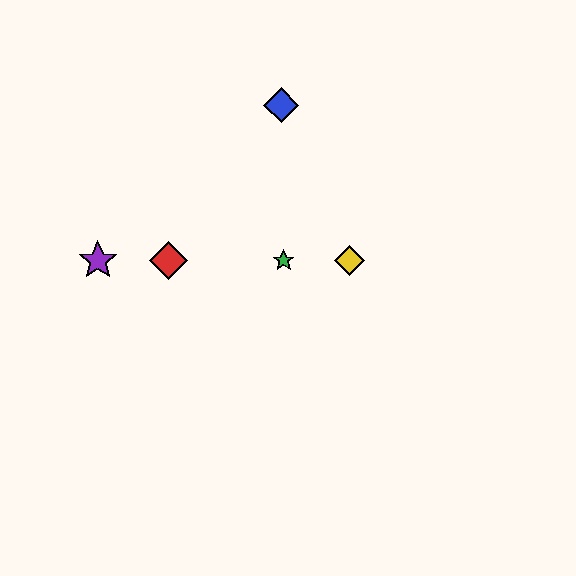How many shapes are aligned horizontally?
4 shapes (the red diamond, the green star, the yellow diamond, the purple star) are aligned horizontally.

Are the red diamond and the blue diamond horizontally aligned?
No, the red diamond is at y≈260 and the blue diamond is at y≈105.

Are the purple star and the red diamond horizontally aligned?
Yes, both are at y≈260.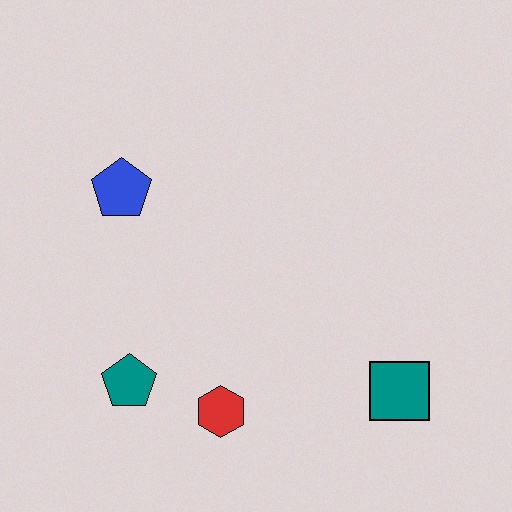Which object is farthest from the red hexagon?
The blue pentagon is farthest from the red hexagon.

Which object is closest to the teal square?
The red hexagon is closest to the teal square.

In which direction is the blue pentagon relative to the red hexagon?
The blue pentagon is above the red hexagon.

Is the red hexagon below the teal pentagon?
Yes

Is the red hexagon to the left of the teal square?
Yes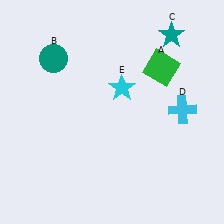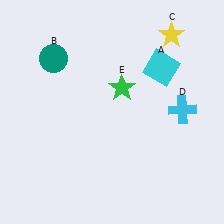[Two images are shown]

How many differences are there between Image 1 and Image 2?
There are 3 differences between the two images.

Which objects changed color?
A changed from green to cyan. C changed from teal to yellow. E changed from cyan to green.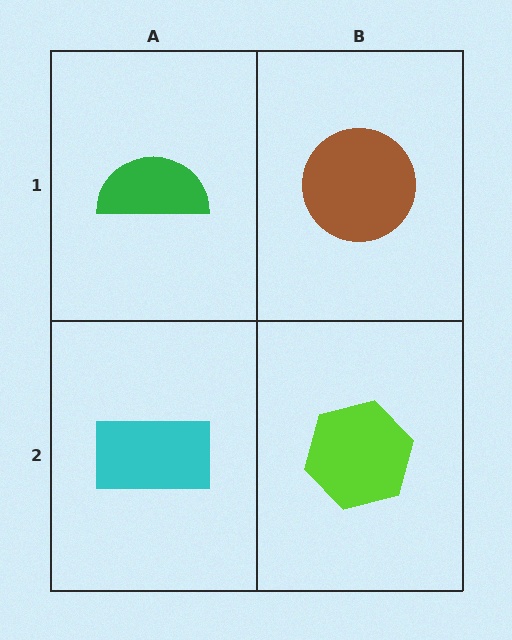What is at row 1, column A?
A green semicircle.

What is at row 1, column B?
A brown circle.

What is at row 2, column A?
A cyan rectangle.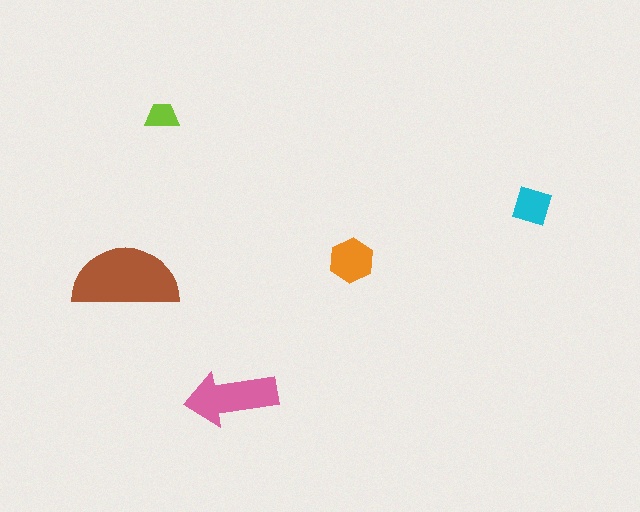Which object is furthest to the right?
The cyan square is rightmost.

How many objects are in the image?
There are 5 objects in the image.